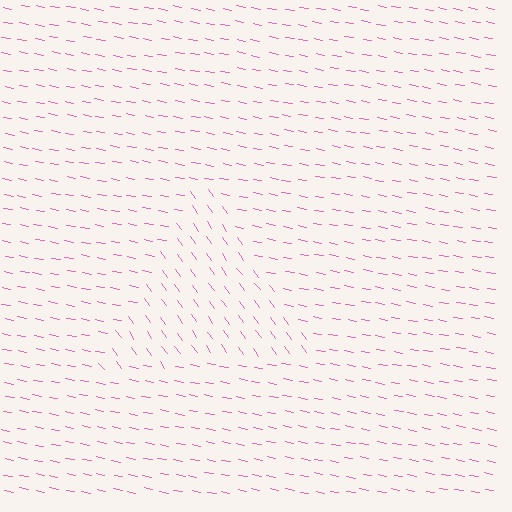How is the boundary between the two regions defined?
The boundary is defined purely by a change in line orientation (approximately 45 degrees difference). All lines are the same color and thickness.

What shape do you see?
I see a triangle.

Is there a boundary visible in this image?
Yes, there is a texture boundary formed by a change in line orientation.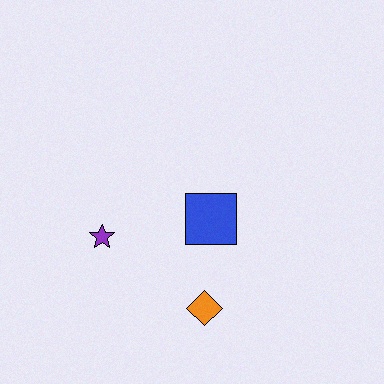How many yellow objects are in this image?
There are no yellow objects.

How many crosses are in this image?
There are no crosses.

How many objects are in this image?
There are 3 objects.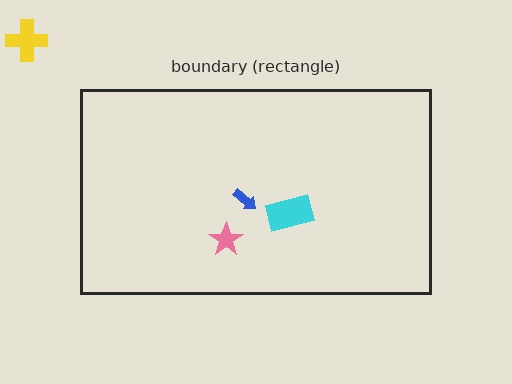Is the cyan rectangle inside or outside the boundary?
Inside.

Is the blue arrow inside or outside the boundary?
Inside.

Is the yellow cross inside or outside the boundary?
Outside.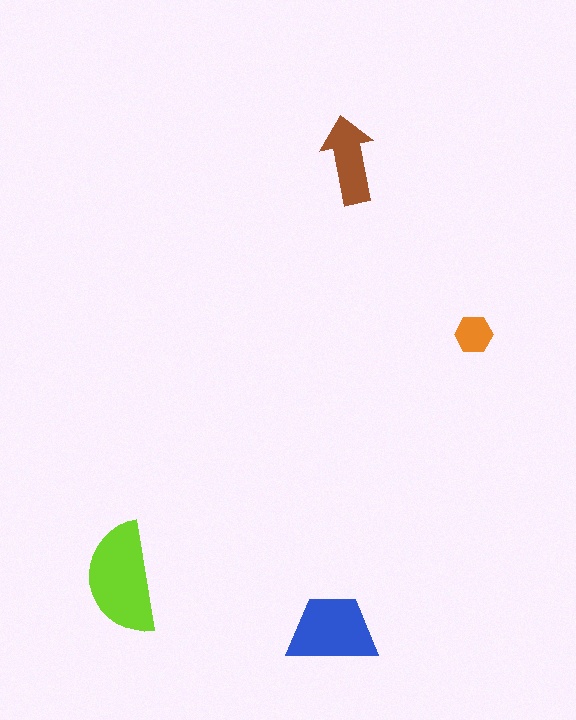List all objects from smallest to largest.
The orange hexagon, the brown arrow, the blue trapezoid, the lime semicircle.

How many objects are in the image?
There are 4 objects in the image.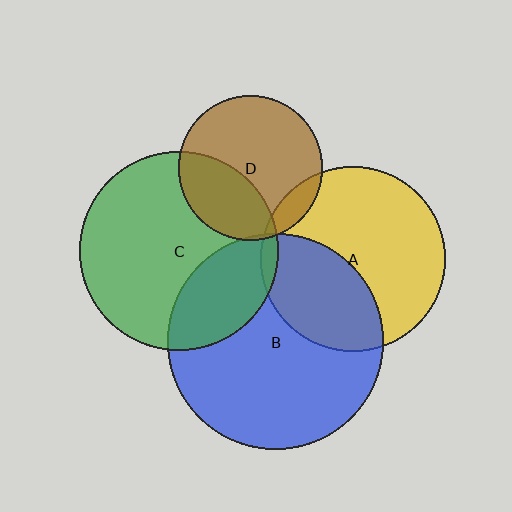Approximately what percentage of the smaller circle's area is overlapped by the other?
Approximately 10%.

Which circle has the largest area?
Circle B (blue).